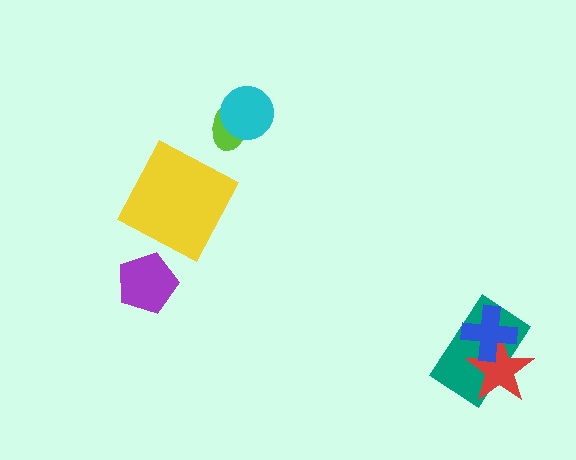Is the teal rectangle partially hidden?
Yes, it is partially covered by another shape.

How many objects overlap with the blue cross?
2 objects overlap with the blue cross.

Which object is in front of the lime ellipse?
The cyan circle is in front of the lime ellipse.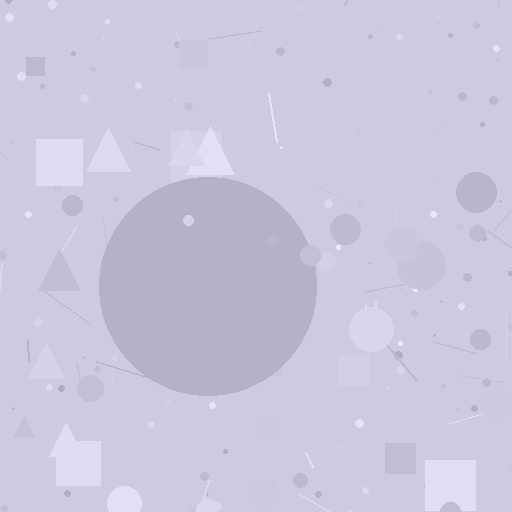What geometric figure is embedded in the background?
A circle is embedded in the background.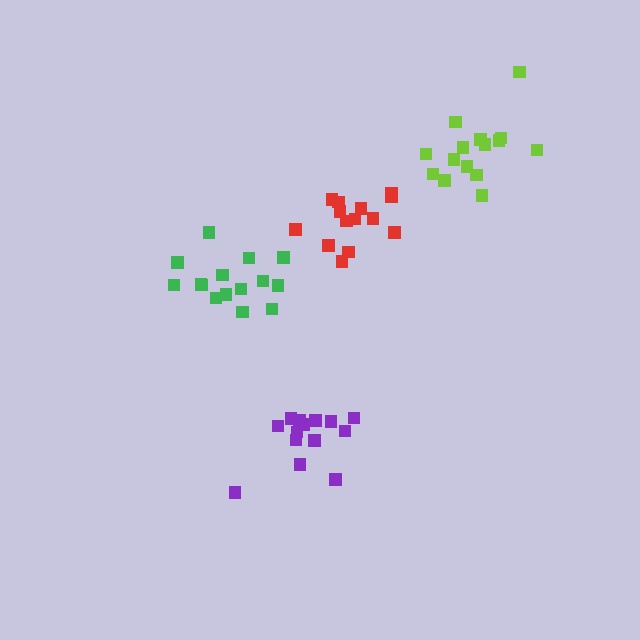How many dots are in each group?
Group 1: 14 dots, Group 2: 14 dots, Group 3: 15 dots, Group 4: 15 dots (58 total).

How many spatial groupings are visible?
There are 4 spatial groupings.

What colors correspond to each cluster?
The clusters are colored: purple, red, green, lime.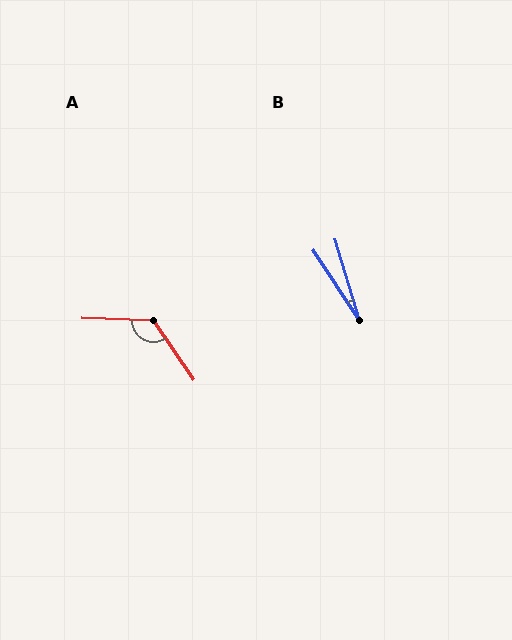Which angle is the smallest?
B, at approximately 17 degrees.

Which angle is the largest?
A, at approximately 126 degrees.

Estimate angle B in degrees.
Approximately 17 degrees.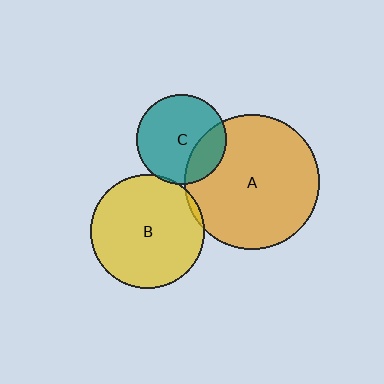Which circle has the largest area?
Circle A (orange).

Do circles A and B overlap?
Yes.